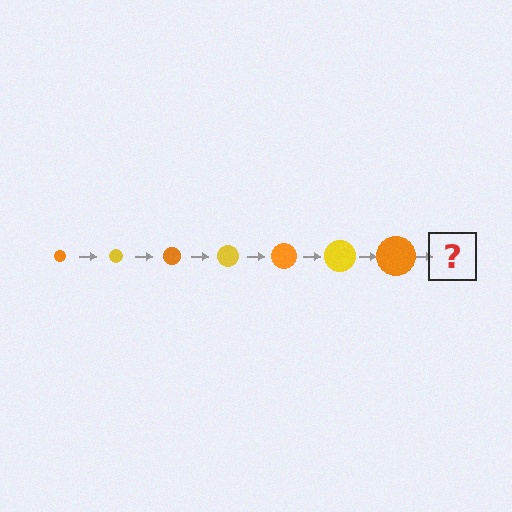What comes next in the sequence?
The next element should be a yellow circle, larger than the previous one.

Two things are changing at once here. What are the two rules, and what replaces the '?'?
The two rules are that the circle grows larger each step and the color cycles through orange and yellow. The '?' should be a yellow circle, larger than the previous one.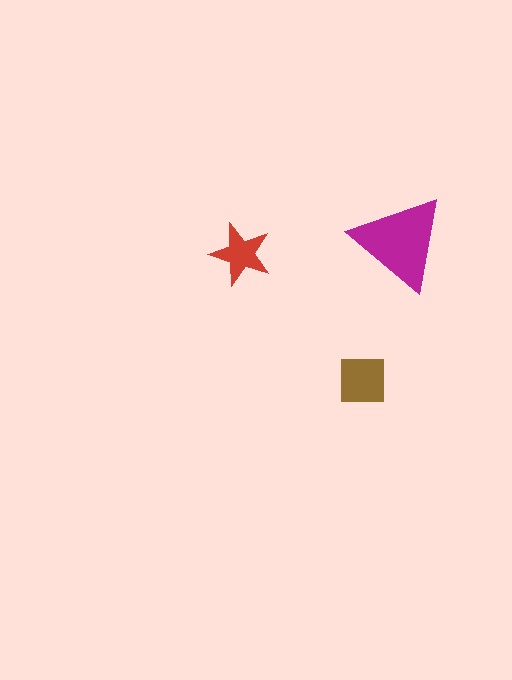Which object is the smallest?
The red star.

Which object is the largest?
The magenta triangle.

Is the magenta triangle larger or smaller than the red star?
Larger.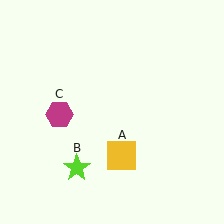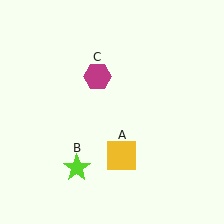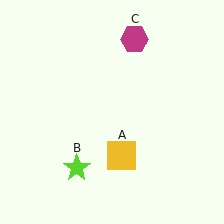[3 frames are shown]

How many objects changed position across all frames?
1 object changed position: magenta hexagon (object C).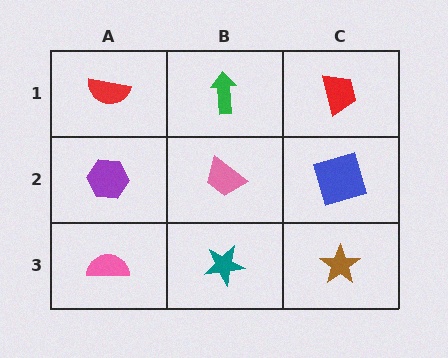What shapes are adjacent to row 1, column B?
A pink trapezoid (row 2, column B), a red semicircle (row 1, column A), a red trapezoid (row 1, column C).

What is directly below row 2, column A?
A pink semicircle.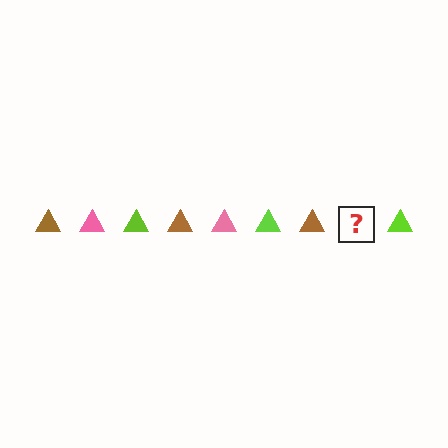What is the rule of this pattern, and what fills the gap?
The rule is that the pattern cycles through brown, pink, lime triangles. The gap should be filled with a pink triangle.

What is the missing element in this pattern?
The missing element is a pink triangle.